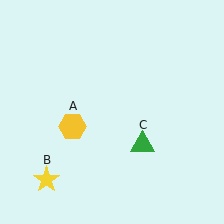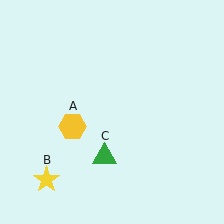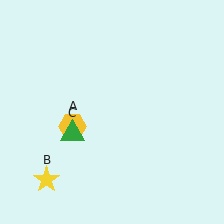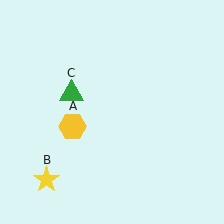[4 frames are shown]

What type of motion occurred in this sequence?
The green triangle (object C) rotated clockwise around the center of the scene.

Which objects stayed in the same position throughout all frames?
Yellow hexagon (object A) and yellow star (object B) remained stationary.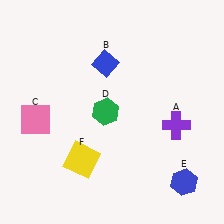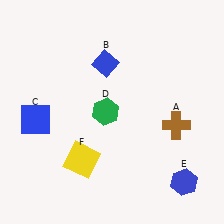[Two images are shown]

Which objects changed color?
A changed from purple to brown. C changed from pink to blue.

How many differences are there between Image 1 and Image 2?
There are 2 differences between the two images.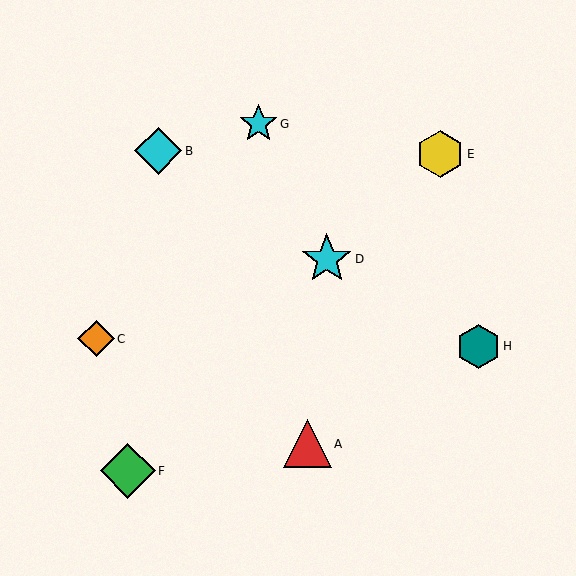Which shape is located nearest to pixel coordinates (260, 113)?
The cyan star (labeled G) at (258, 124) is nearest to that location.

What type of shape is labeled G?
Shape G is a cyan star.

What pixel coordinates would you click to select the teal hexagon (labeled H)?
Click at (478, 346) to select the teal hexagon H.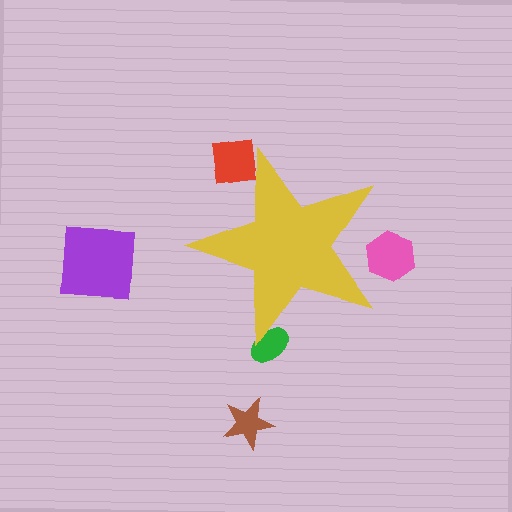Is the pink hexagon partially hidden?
Yes, the pink hexagon is partially hidden behind the yellow star.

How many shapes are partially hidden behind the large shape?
3 shapes are partially hidden.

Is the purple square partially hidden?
No, the purple square is fully visible.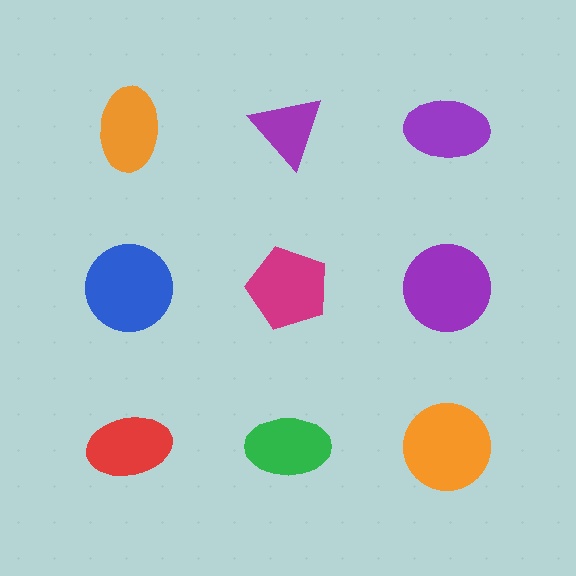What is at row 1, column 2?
A purple triangle.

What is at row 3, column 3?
An orange circle.